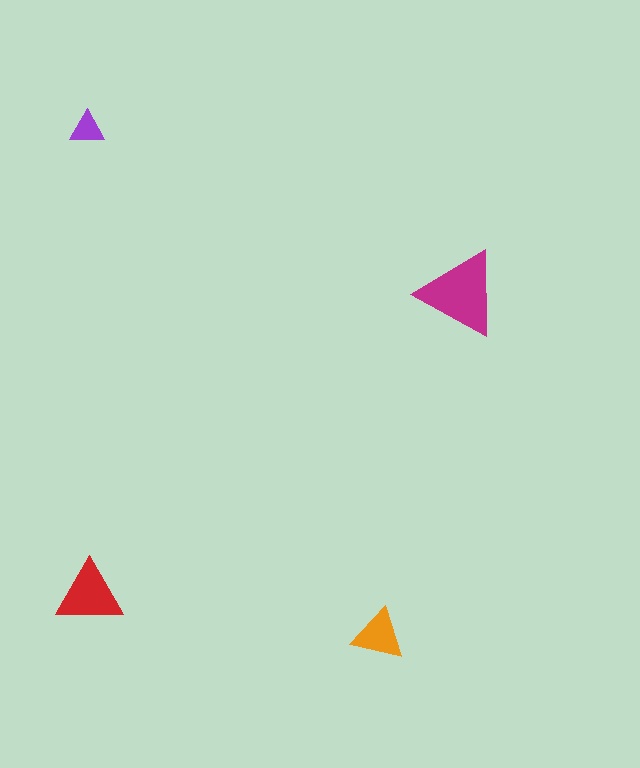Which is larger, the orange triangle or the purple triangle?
The orange one.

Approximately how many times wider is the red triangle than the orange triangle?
About 1.5 times wider.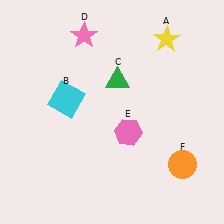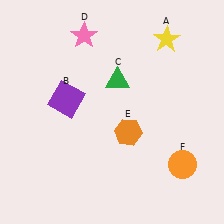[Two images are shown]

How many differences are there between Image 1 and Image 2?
There are 2 differences between the two images.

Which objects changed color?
B changed from cyan to purple. E changed from pink to orange.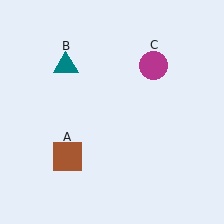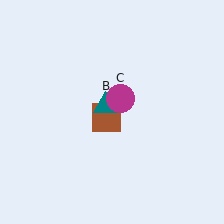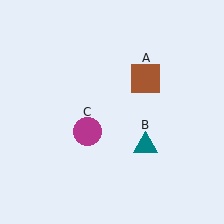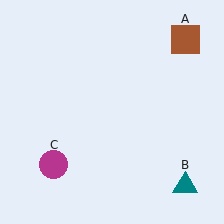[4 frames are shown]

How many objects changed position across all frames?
3 objects changed position: brown square (object A), teal triangle (object B), magenta circle (object C).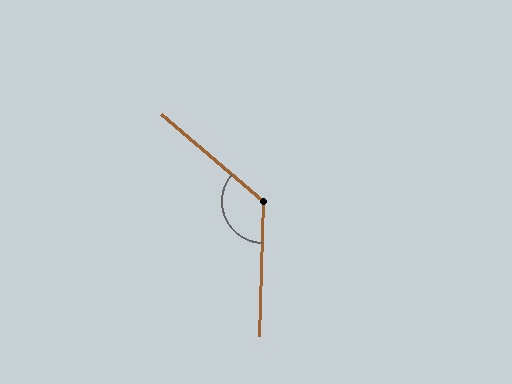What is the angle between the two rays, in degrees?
Approximately 129 degrees.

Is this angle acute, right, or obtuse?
It is obtuse.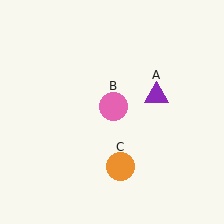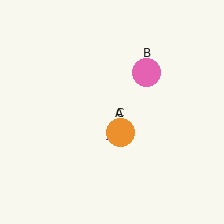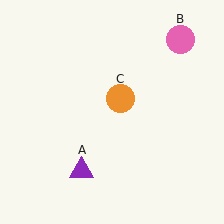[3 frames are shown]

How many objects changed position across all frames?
3 objects changed position: purple triangle (object A), pink circle (object B), orange circle (object C).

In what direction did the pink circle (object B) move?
The pink circle (object B) moved up and to the right.